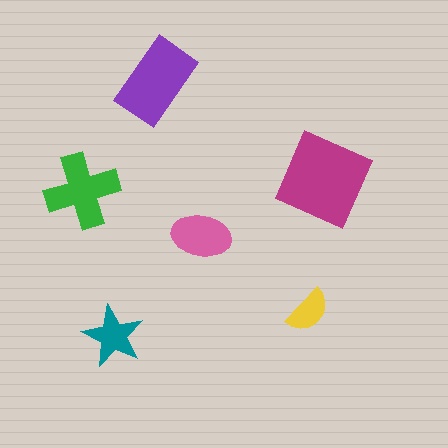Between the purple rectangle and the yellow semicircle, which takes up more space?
The purple rectangle.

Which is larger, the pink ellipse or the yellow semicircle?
The pink ellipse.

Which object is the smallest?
The yellow semicircle.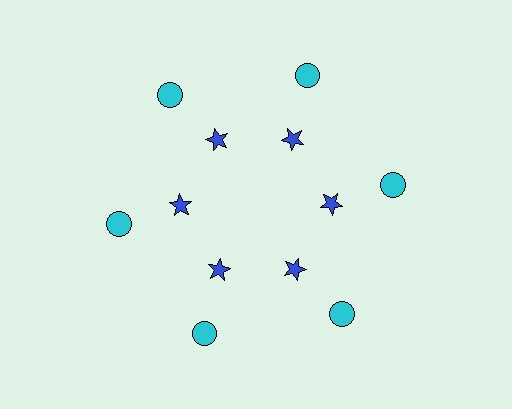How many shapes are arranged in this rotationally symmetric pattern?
There are 12 shapes, arranged in 6 groups of 2.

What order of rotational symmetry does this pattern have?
This pattern has 6-fold rotational symmetry.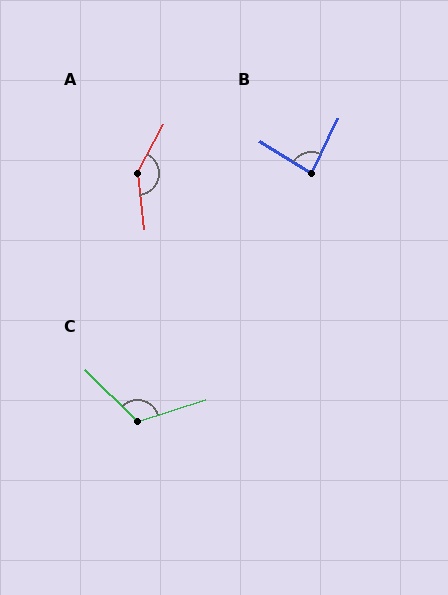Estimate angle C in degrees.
Approximately 118 degrees.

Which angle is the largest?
A, at approximately 145 degrees.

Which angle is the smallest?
B, at approximately 84 degrees.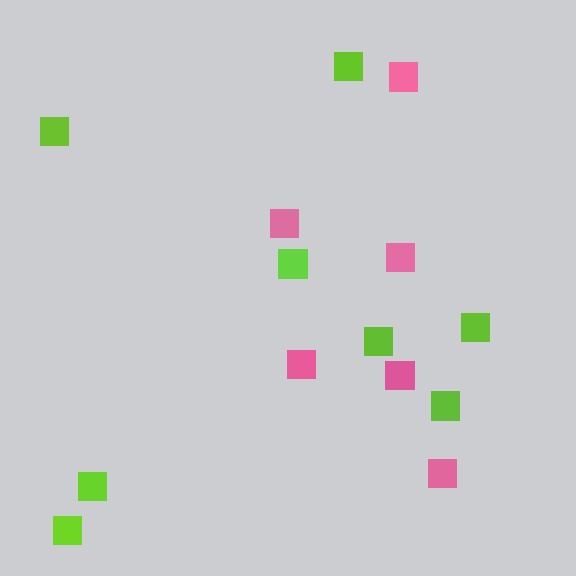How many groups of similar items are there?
There are 2 groups: one group of lime squares (8) and one group of pink squares (6).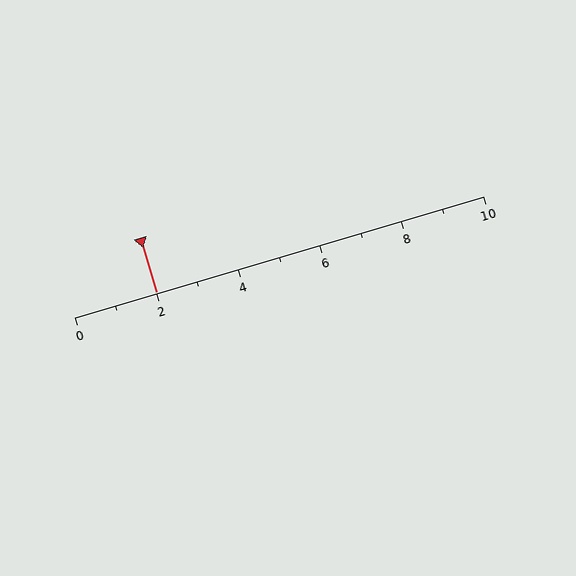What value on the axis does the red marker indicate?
The marker indicates approximately 2.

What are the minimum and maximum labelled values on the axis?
The axis runs from 0 to 10.